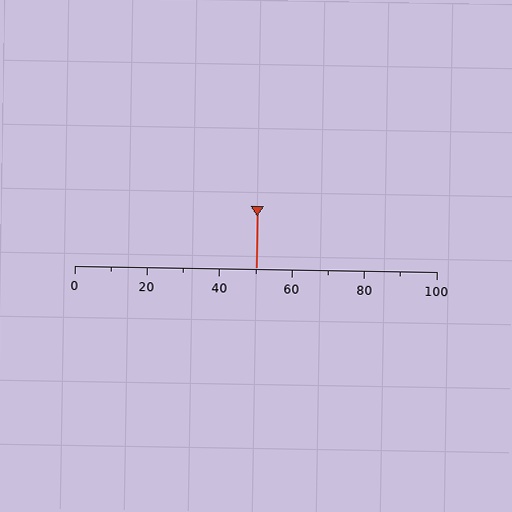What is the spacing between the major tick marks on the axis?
The major ticks are spaced 20 apart.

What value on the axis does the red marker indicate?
The marker indicates approximately 50.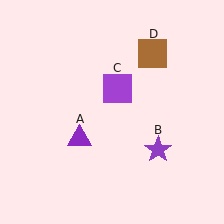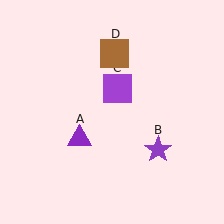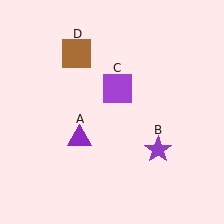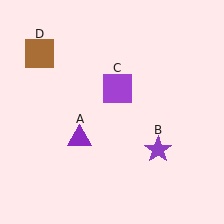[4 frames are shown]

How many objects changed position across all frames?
1 object changed position: brown square (object D).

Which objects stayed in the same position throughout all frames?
Purple triangle (object A) and purple star (object B) and purple square (object C) remained stationary.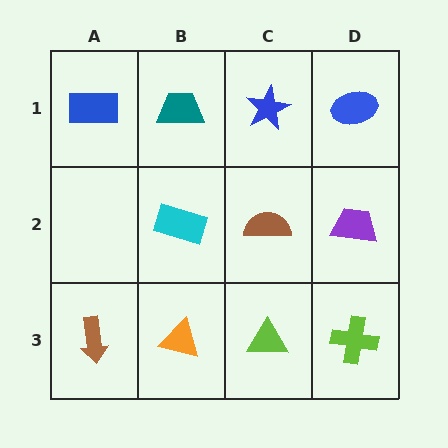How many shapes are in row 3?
4 shapes.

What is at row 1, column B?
A teal trapezoid.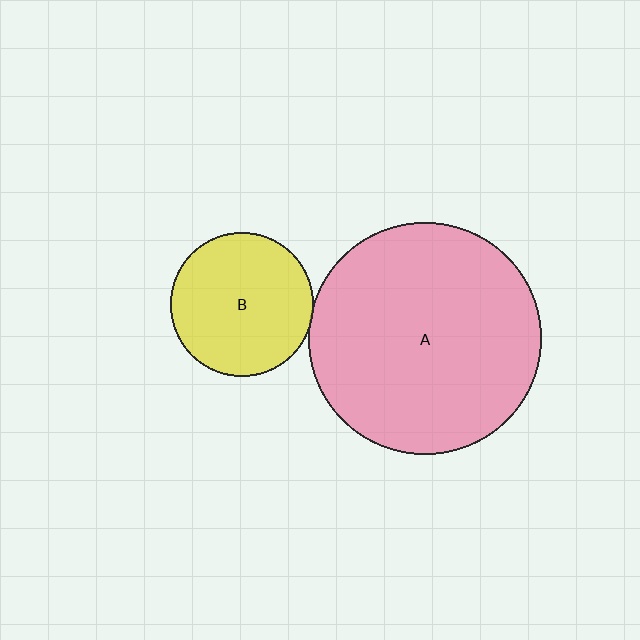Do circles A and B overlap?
Yes.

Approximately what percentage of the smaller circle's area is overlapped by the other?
Approximately 5%.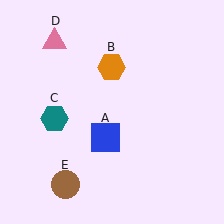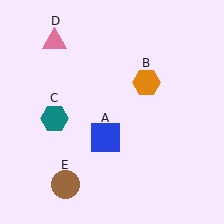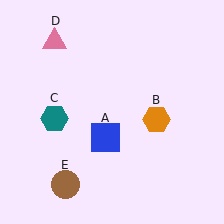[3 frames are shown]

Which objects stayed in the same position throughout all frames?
Blue square (object A) and teal hexagon (object C) and pink triangle (object D) and brown circle (object E) remained stationary.